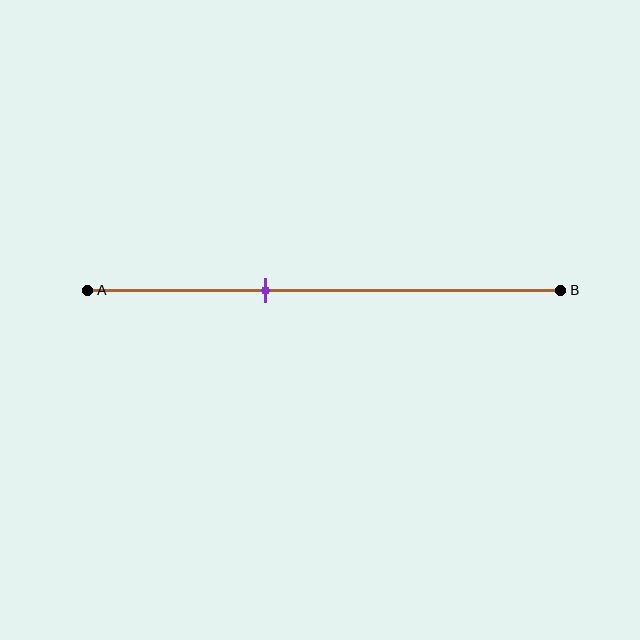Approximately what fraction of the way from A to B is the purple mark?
The purple mark is approximately 40% of the way from A to B.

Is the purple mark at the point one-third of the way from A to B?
No, the mark is at about 40% from A, not at the 33% one-third point.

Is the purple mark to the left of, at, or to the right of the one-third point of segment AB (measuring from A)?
The purple mark is to the right of the one-third point of segment AB.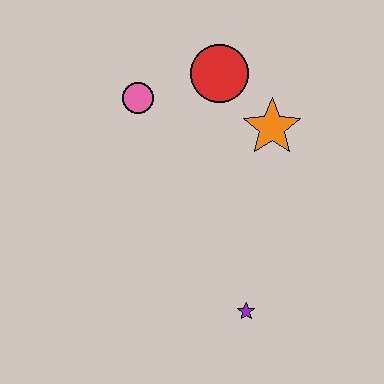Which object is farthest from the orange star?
The purple star is farthest from the orange star.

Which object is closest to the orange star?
The red circle is closest to the orange star.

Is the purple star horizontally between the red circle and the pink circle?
No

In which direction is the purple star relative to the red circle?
The purple star is below the red circle.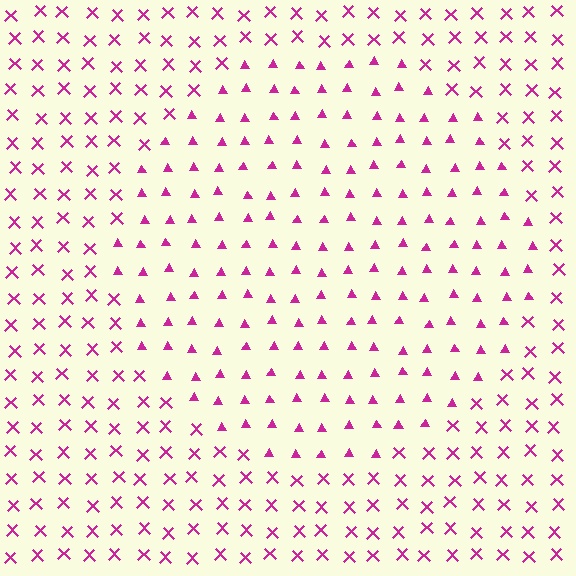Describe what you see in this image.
The image is filled with small magenta elements arranged in a uniform grid. A circle-shaped region contains triangles, while the surrounding area contains X marks. The boundary is defined purely by the change in element shape.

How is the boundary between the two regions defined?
The boundary is defined by a change in element shape: triangles inside vs. X marks outside. All elements share the same color and spacing.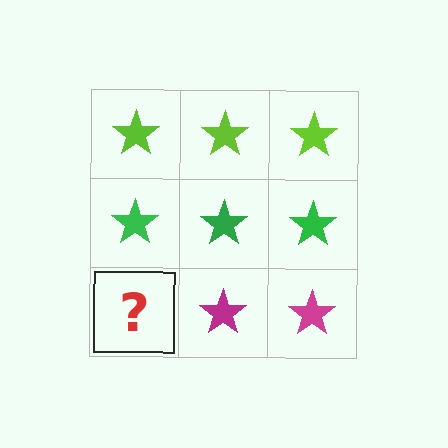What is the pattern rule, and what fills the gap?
The rule is that each row has a consistent color. The gap should be filled with a magenta star.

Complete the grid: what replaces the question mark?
The question mark should be replaced with a magenta star.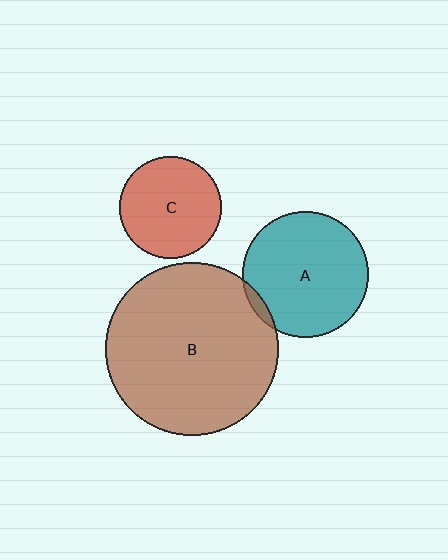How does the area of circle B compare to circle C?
Approximately 2.9 times.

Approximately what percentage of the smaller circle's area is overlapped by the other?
Approximately 5%.